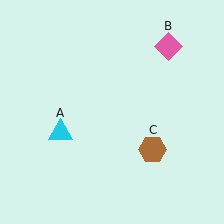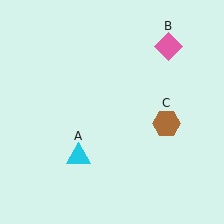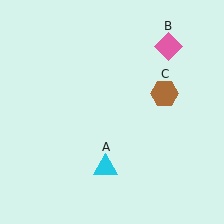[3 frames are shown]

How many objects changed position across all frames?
2 objects changed position: cyan triangle (object A), brown hexagon (object C).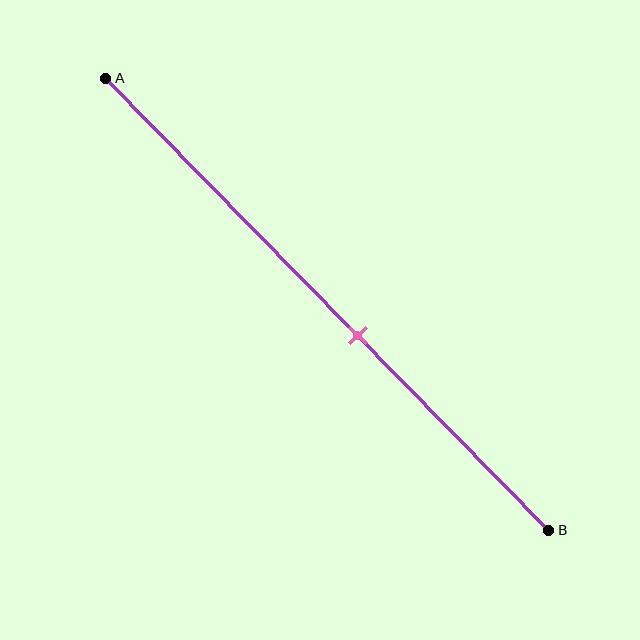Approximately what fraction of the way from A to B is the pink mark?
The pink mark is approximately 55% of the way from A to B.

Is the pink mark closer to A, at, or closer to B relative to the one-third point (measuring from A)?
The pink mark is closer to point B than the one-third point of segment AB.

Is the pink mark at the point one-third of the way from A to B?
No, the mark is at about 55% from A, not at the 33% one-third point.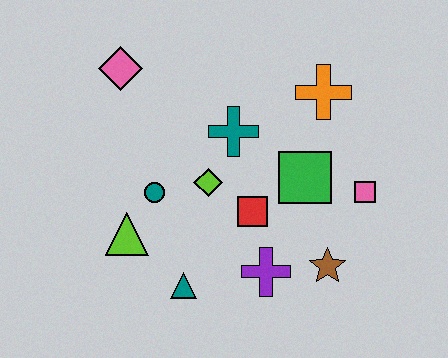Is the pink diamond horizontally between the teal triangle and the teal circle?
No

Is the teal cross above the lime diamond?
Yes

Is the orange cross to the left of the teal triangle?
No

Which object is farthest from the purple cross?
The pink diamond is farthest from the purple cross.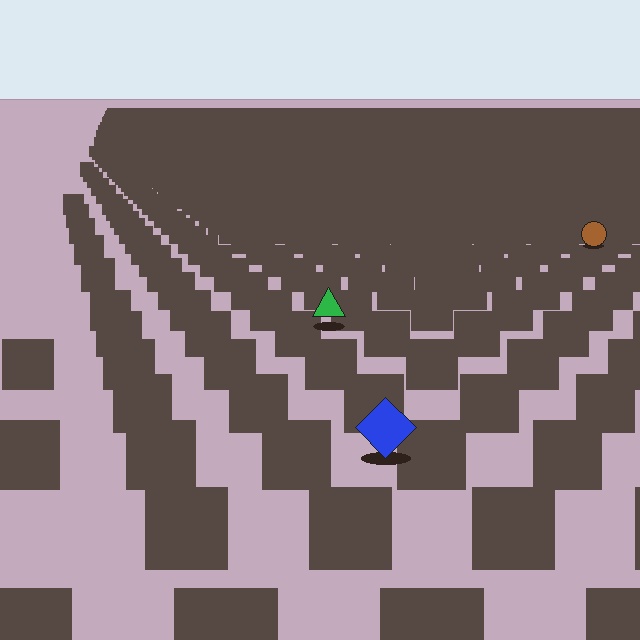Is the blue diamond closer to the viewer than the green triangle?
Yes. The blue diamond is closer — you can tell from the texture gradient: the ground texture is coarser near it.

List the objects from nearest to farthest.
From nearest to farthest: the blue diamond, the green triangle, the brown circle.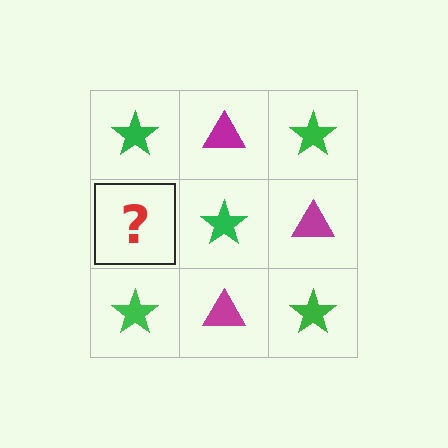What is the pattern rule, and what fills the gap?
The rule is that it alternates green star and magenta triangle in a checkerboard pattern. The gap should be filled with a magenta triangle.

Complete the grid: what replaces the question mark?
The question mark should be replaced with a magenta triangle.